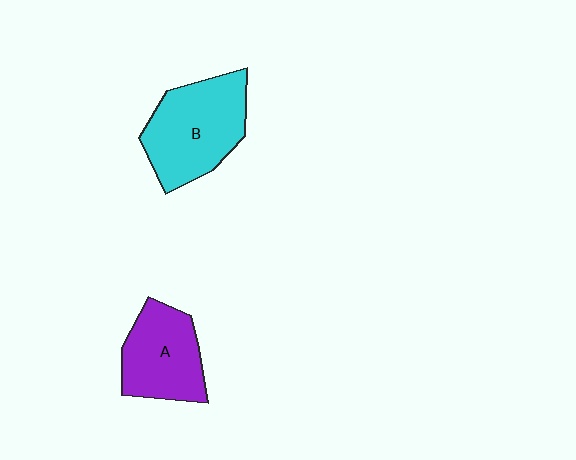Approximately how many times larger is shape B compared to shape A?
Approximately 1.3 times.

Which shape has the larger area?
Shape B (cyan).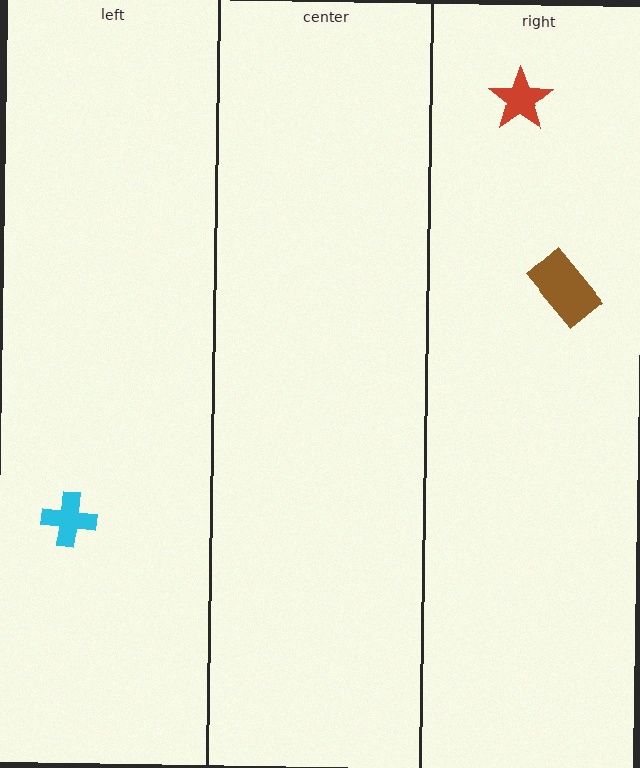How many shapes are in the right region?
2.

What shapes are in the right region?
The brown rectangle, the red star.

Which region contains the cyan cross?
The left region.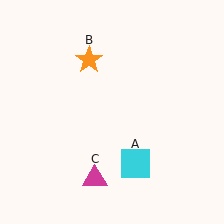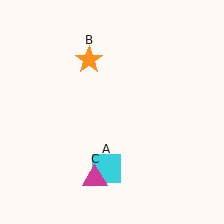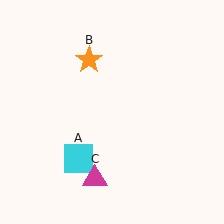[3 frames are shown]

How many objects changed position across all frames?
1 object changed position: cyan square (object A).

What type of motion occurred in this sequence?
The cyan square (object A) rotated clockwise around the center of the scene.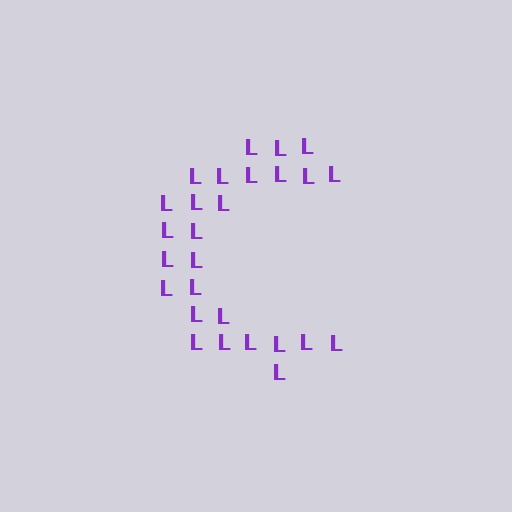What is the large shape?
The large shape is the letter C.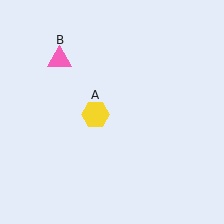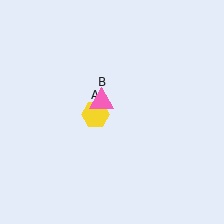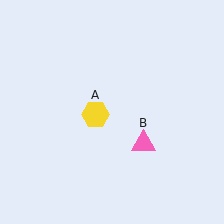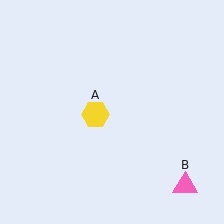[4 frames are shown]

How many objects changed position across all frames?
1 object changed position: pink triangle (object B).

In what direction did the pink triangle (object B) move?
The pink triangle (object B) moved down and to the right.